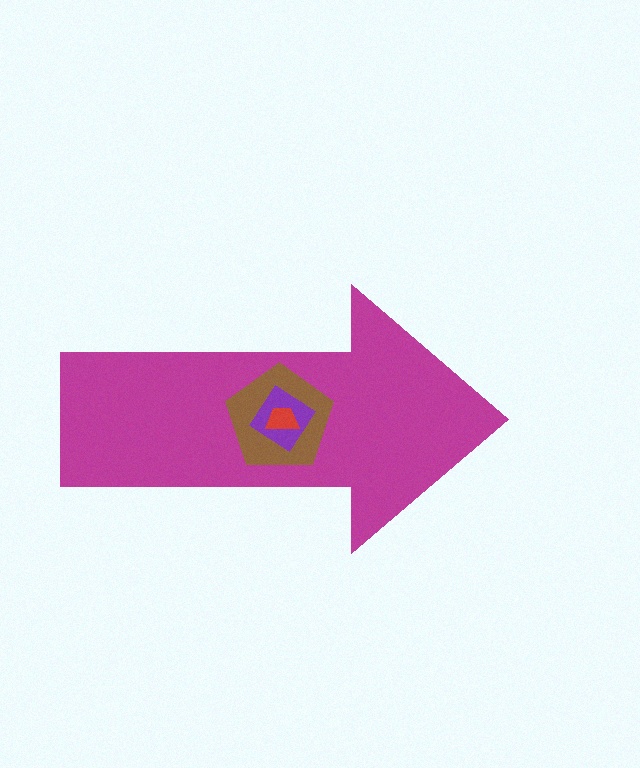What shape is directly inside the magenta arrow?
The brown pentagon.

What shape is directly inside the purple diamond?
The red trapezoid.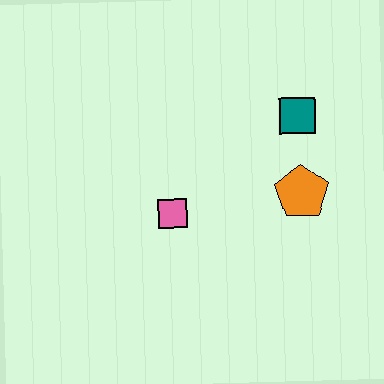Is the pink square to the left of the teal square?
Yes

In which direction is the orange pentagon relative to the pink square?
The orange pentagon is to the right of the pink square.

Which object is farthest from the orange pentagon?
The pink square is farthest from the orange pentagon.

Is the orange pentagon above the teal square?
No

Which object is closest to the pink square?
The orange pentagon is closest to the pink square.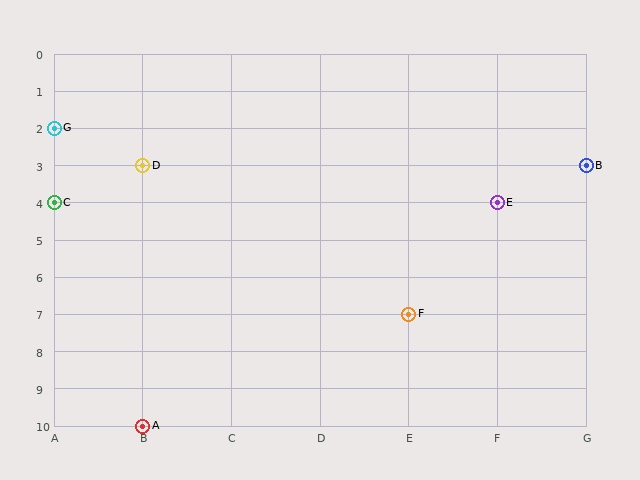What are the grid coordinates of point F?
Point F is at grid coordinates (E, 7).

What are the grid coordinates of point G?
Point G is at grid coordinates (A, 2).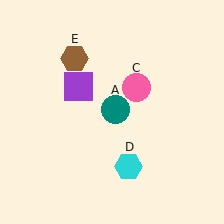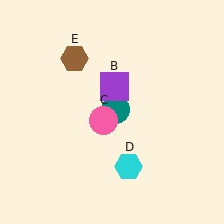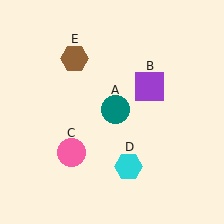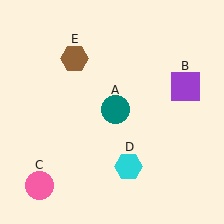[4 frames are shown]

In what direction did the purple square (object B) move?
The purple square (object B) moved right.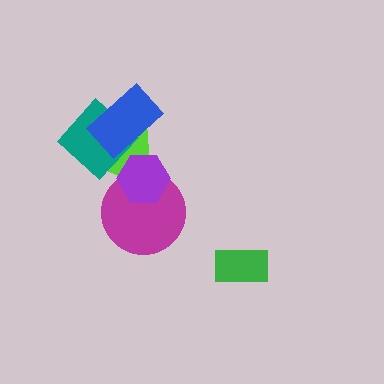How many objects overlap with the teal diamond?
3 objects overlap with the teal diamond.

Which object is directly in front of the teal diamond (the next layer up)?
The blue rectangle is directly in front of the teal diamond.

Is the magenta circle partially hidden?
Yes, it is partially covered by another shape.